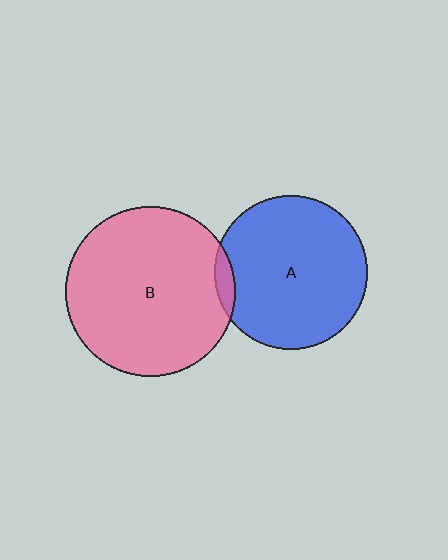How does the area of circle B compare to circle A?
Approximately 1.2 times.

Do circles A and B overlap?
Yes.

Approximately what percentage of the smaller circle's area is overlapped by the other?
Approximately 5%.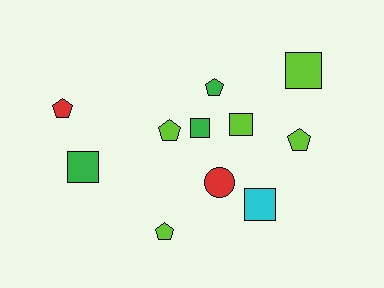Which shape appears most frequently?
Pentagon, with 5 objects.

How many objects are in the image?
There are 11 objects.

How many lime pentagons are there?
There are 3 lime pentagons.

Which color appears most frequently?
Lime, with 5 objects.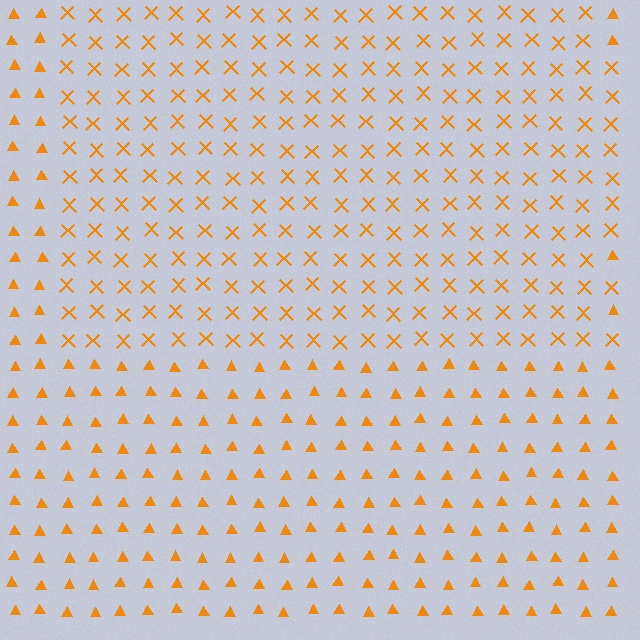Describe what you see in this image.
The image is filled with small orange elements arranged in a uniform grid. A rectangle-shaped region contains X marks, while the surrounding area contains triangles. The boundary is defined purely by the change in element shape.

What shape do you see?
I see a rectangle.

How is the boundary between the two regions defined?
The boundary is defined by a change in element shape: X marks inside vs. triangles outside. All elements share the same color and spacing.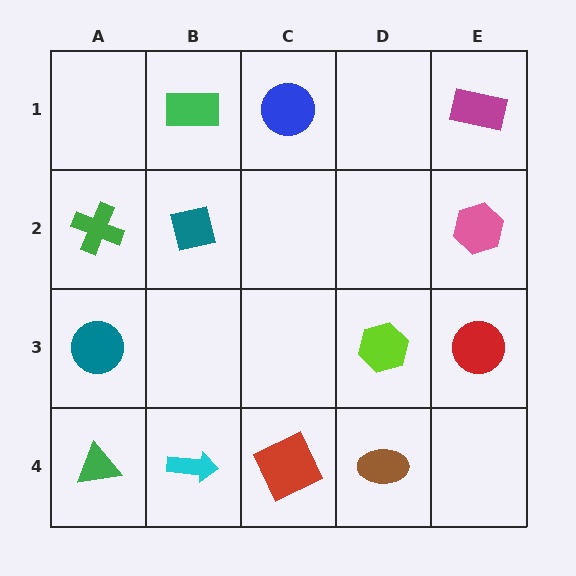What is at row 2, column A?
A green cross.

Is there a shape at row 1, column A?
No, that cell is empty.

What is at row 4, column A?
A green triangle.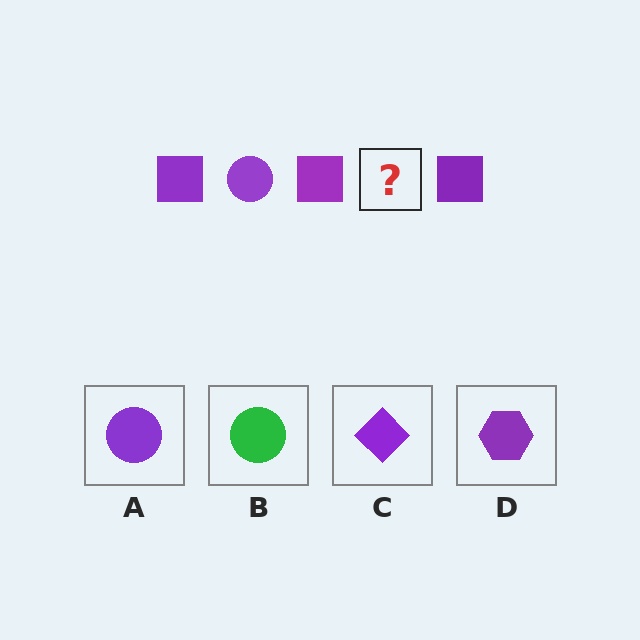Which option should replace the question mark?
Option A.